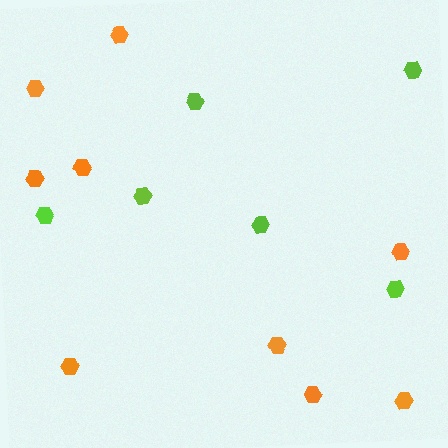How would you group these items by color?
There are 2 groups: one group of orange hexagons (9) and one group of lime hexagons (6).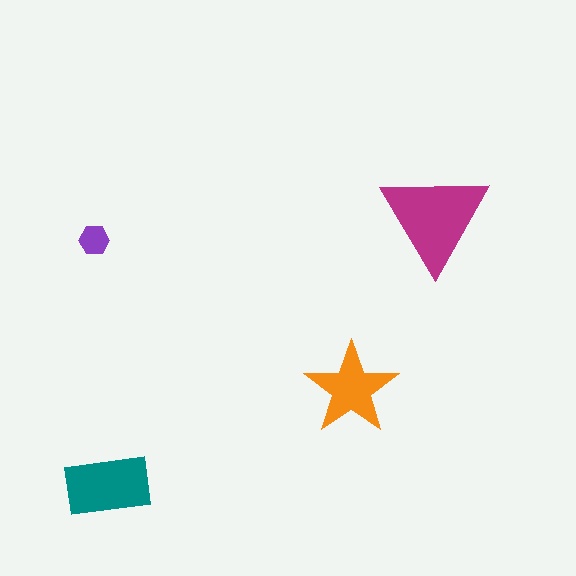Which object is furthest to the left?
The purple hexagon is leftmost.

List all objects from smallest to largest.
The purple hexagon, the orange star, the teal rectangle, the magenta triangle.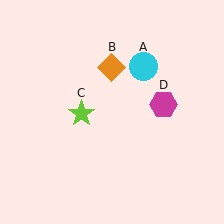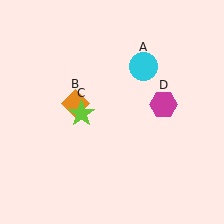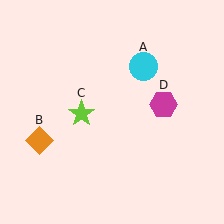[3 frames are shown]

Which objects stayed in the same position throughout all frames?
Cyan circle (object A) and lime star (object C) and magenta hexagon (object D) remained stationary.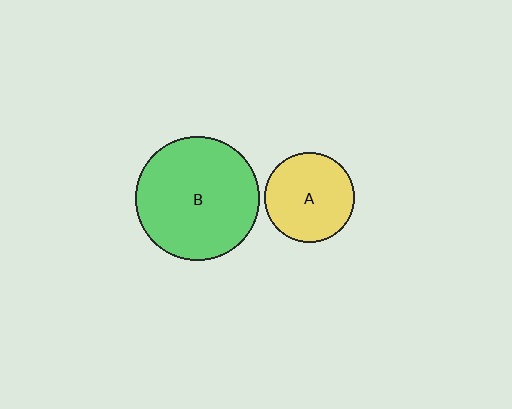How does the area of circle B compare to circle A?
Approximately 1.9 times.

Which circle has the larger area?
Circle B (green).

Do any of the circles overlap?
No, none of the circles overlap.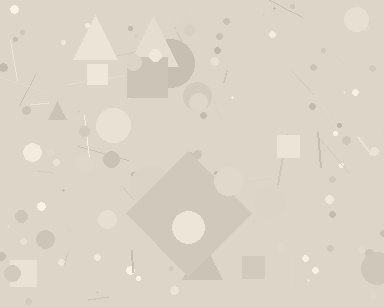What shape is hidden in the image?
A diamond is hidden in the image.